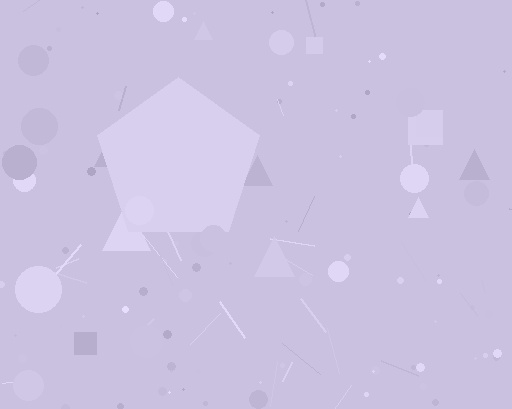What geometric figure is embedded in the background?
A pentagon is embedded in the background.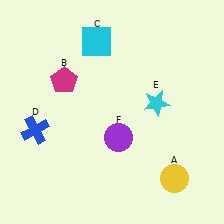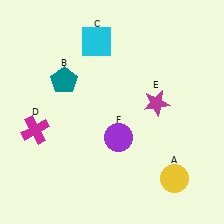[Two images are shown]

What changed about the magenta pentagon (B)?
In Image 1, B is magenta. In Image 2, it changed to teal.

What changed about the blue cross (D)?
In Image 1, D is blue. In Image 2, it changed to magenta.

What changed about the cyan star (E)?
In Image 1, E is cyan. In Image 2, it changed to magenta.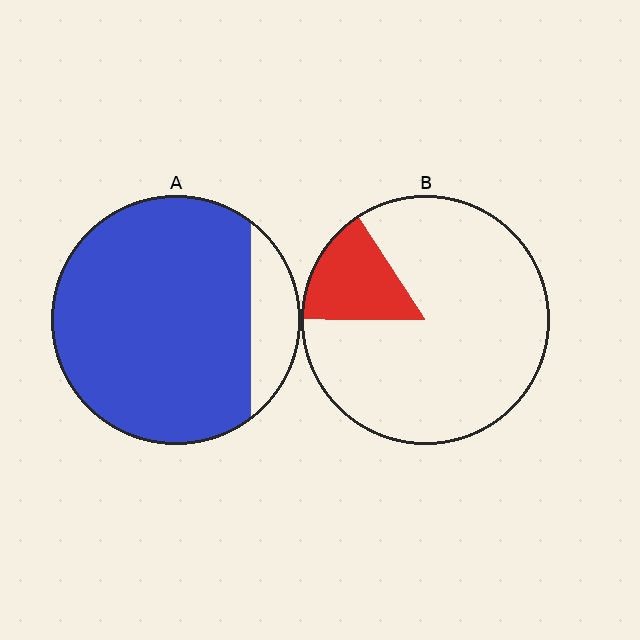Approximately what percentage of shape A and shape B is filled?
A is approximately 85% and B is approximately 15%.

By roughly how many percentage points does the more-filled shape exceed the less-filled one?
By roughly 70 percentage points (A over B).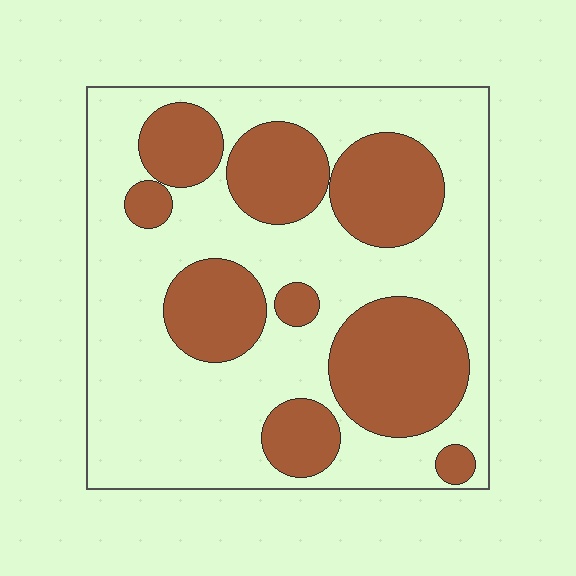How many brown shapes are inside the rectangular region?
9.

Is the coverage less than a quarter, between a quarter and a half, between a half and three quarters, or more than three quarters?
Between a quarter and a half.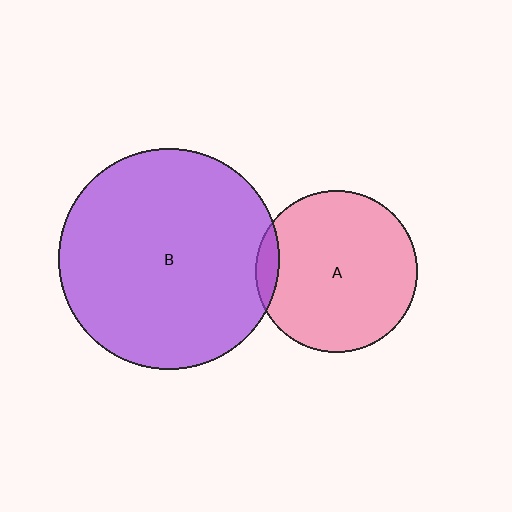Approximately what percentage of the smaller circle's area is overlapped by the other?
Approximately 5%.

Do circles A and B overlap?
Yes.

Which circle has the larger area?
Circle B (purple).